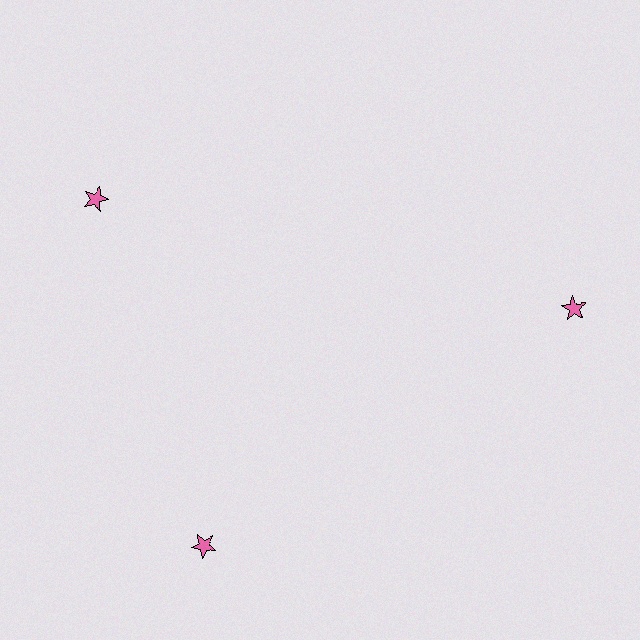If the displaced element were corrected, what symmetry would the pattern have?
It would have 3-fold rotational symmetry — the pattern would map onto itself every 120 degrees.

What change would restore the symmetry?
The symmetry would be restored by rotating it back into even spacing with its neighbors so that all 3 stars sit at equal angles and equal distance from the center.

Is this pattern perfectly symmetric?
No. The 3 pink stars are arranged in a ring, but one element near the 11 o'clock position is rotated out of alignment along the ring, breaking the 3-fold rotational symmetry.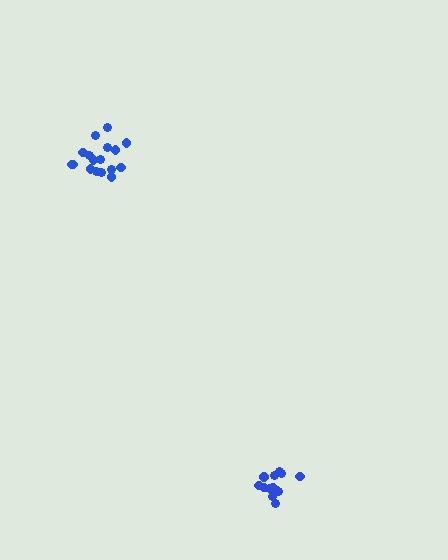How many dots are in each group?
Group 1: 13 dots, Group 2: 17 dots (30 total).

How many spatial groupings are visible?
There are 2 spatial groupings.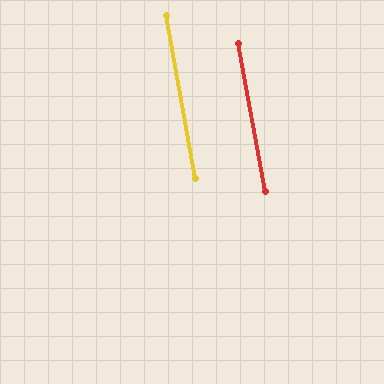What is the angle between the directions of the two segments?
Approximately 0 degrees.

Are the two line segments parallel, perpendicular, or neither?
Parallel — their directions differ by only 0.0°.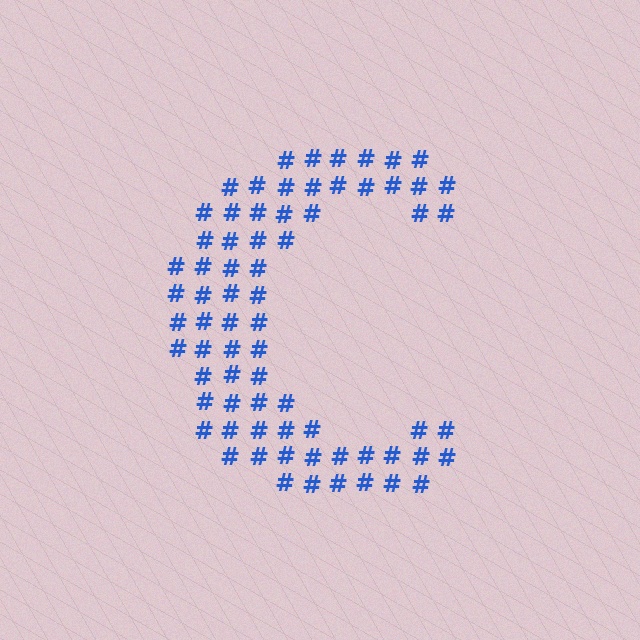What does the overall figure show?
The overall figure shows the letter C.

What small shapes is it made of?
It is made of small hash symbols.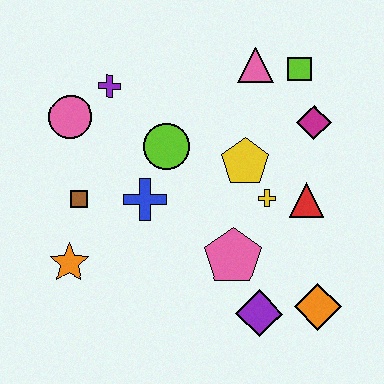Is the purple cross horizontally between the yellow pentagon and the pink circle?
Yes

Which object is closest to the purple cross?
The pink circle is closest to the purple cross.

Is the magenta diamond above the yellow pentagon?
Yes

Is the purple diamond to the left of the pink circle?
No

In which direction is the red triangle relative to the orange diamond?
The red triangle is above the orange diamond.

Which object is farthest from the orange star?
The lime square is farthest from the orange star.